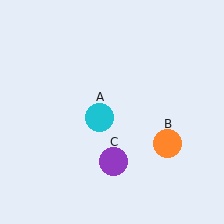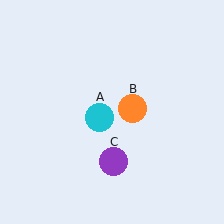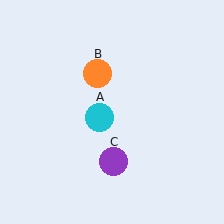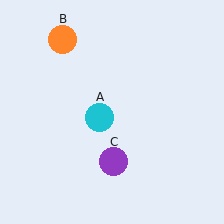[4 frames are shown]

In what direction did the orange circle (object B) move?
The orange circle (object B) moved up and to the left.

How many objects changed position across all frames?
1 object changed position: orange circle (object B).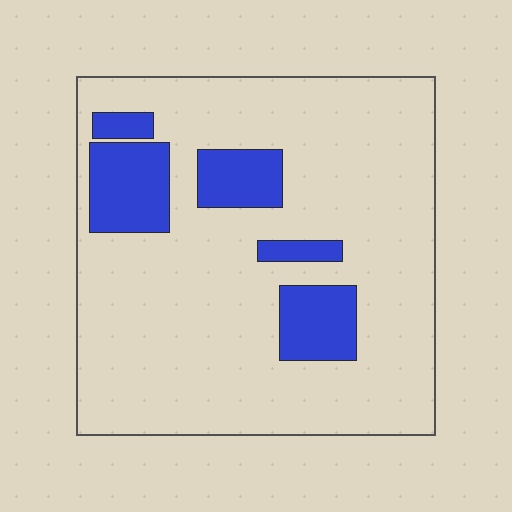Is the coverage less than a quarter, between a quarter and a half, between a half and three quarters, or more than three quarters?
Less than a quarter.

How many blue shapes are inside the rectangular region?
5.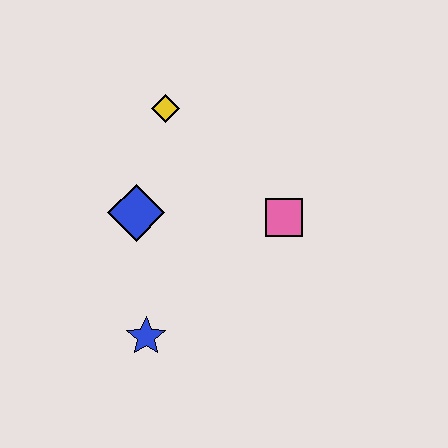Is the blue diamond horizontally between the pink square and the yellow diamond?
No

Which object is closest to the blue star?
The blue diamond is closest to the blue star.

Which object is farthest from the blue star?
The yellow diamond is farthest from the blue star.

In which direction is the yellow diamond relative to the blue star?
The yellow diamond is above the blue star.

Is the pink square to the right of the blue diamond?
Yes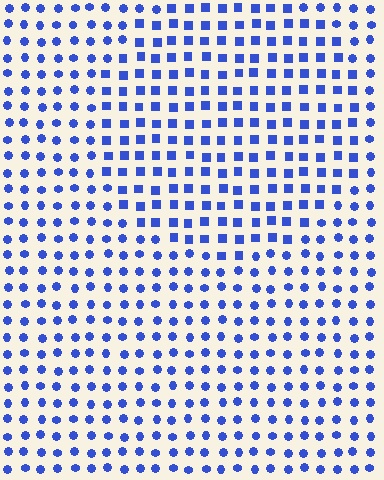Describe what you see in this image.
The image is filled with small blue elements arranged in a uniform grid. A circle-shaped region contains squares, while the surrounding area contains circles. The boundary is defined purely by the change in element shape.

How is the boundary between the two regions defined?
The boundary is defined by a change in element shape: squares inside vs. circles outside. All elements share the same color and spacing.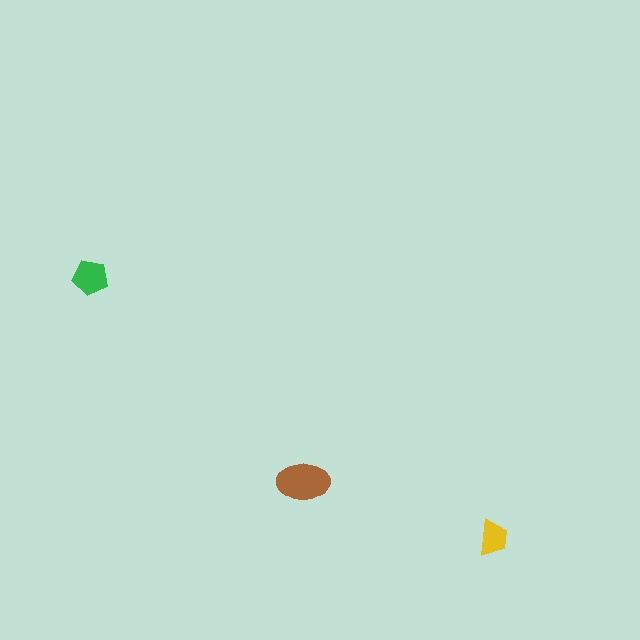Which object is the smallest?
The yellow trapezoid.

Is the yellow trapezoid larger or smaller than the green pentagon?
Smaller.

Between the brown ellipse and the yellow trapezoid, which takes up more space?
The brown ellipse.